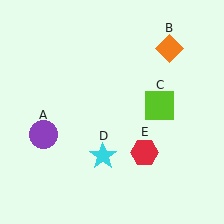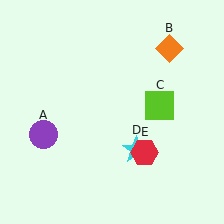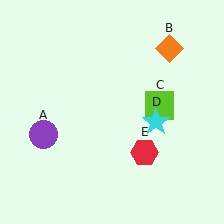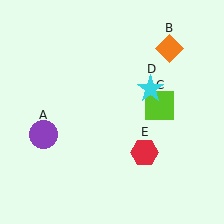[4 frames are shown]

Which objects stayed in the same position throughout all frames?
Purple circle (object A) and orange diamond (object B) and lime square (object C) and red hexagon (object E) remained stationary.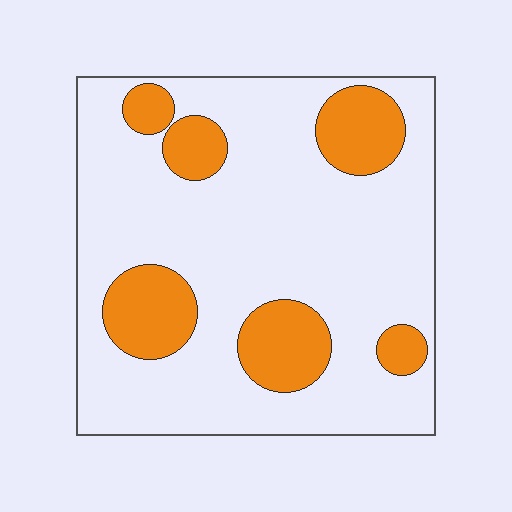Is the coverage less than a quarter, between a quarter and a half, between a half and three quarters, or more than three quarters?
Less than a quarter.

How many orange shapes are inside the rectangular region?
6.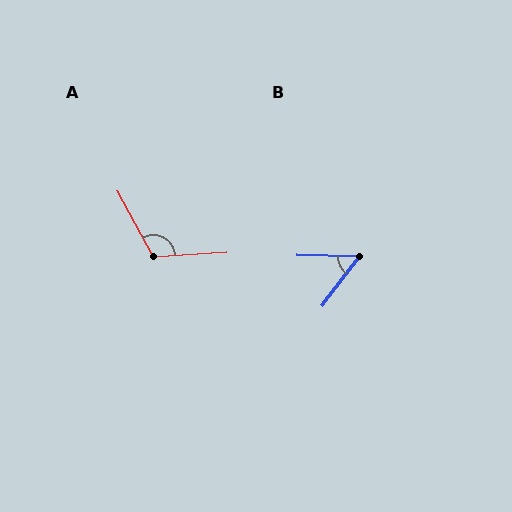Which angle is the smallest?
B, at approximately 54 degrees.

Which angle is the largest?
A, at approximately 115 degrees.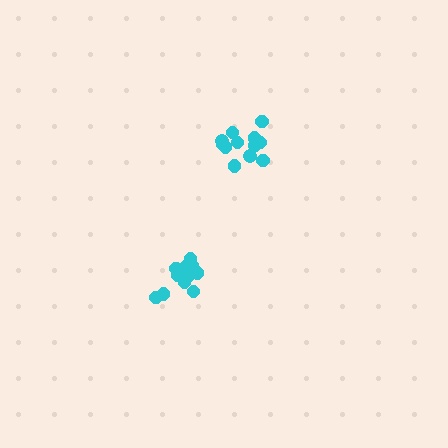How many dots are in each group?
Group 1: 11 dots, Group 2: 12 dots (23 total).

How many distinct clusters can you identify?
There are 2 distinct clusters.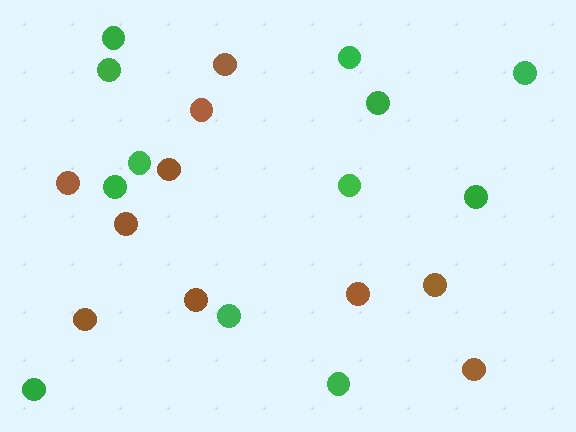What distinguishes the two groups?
There are 2 groups: one group of green circles (12) and one group of brown circles (10).